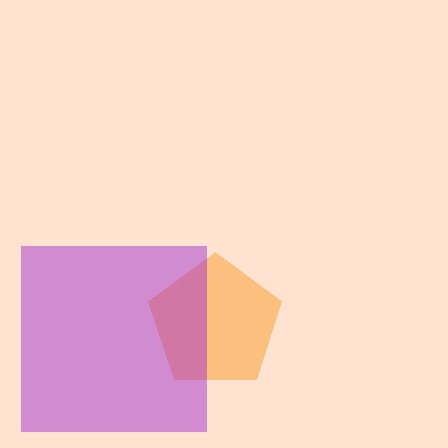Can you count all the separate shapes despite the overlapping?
Yes, there are 2 separate shapes.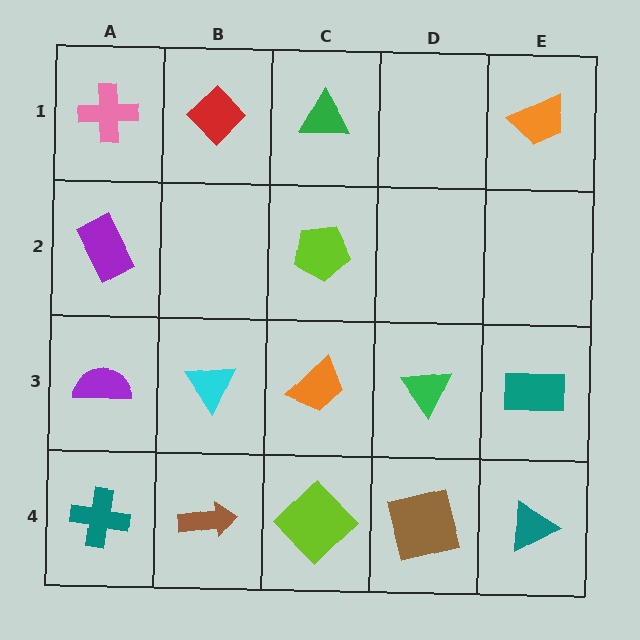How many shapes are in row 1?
4 shapes.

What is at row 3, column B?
A cyan triangle.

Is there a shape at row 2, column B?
No, that cell is empty.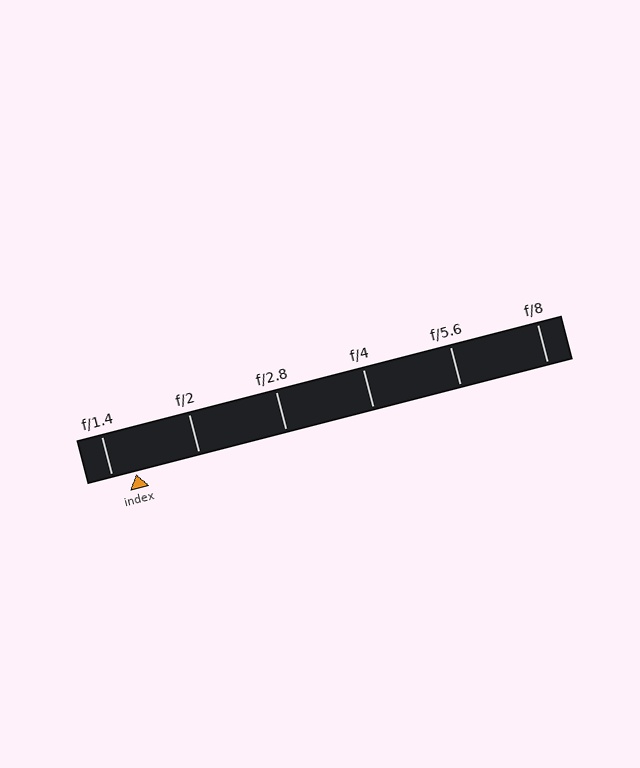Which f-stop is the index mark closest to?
The index mark is closest to f/1.4.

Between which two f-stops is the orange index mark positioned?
The index mark is between f/1.4 and f/2.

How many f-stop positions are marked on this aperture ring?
There are 6 f-stop positions marked.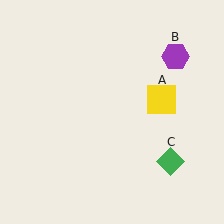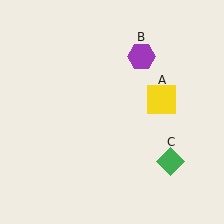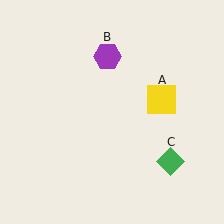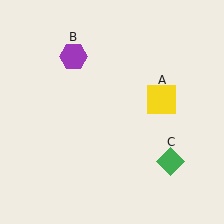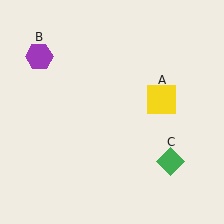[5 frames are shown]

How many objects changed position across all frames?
1 object changed position: purple hexagon (object B).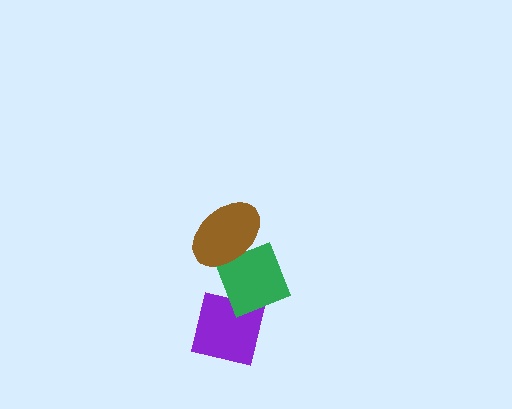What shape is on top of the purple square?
The green diamond is on top of the purple square.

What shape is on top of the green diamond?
The brown ellipse is on top of the green diamond.